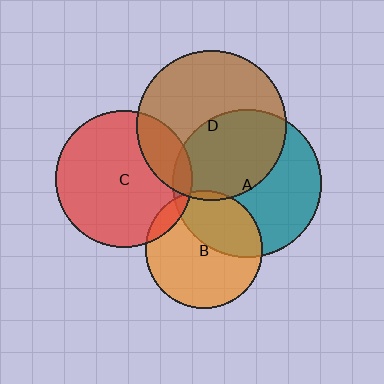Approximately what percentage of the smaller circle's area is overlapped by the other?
Approximately 5%.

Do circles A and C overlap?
Yes.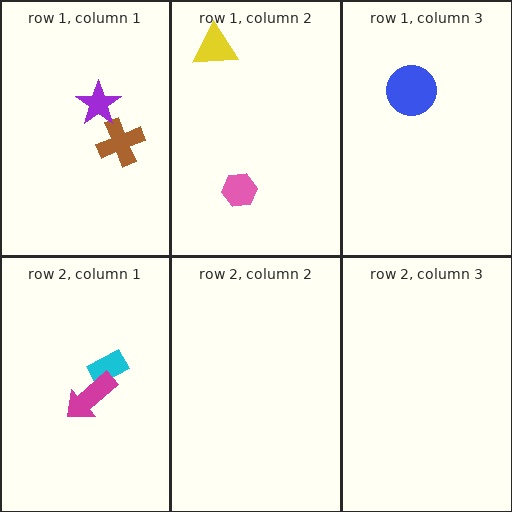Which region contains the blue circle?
The row 1, column 3 region.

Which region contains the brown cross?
The row 1, column 1 region.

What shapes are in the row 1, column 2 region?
The yellow triangle, the pink hexagon.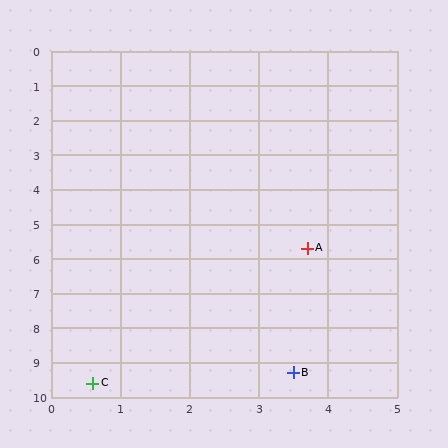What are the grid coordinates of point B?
Point B is at approximately (3.5, 9.3).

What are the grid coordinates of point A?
Point A is at approximately (3.7, 5.7).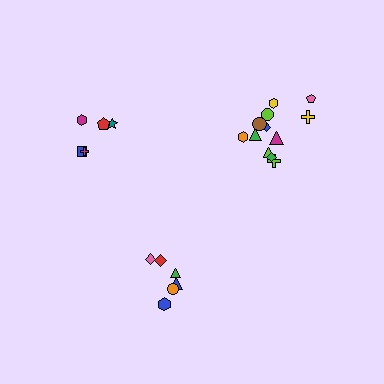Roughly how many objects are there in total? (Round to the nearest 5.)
Roughly 25 objects in total.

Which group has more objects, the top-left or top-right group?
The top-right group.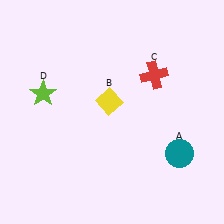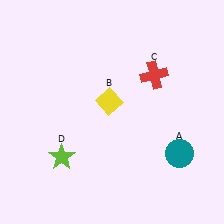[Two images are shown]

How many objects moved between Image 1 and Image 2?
1 object moved between the two images.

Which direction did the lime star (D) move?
The lime star (D) moved down.